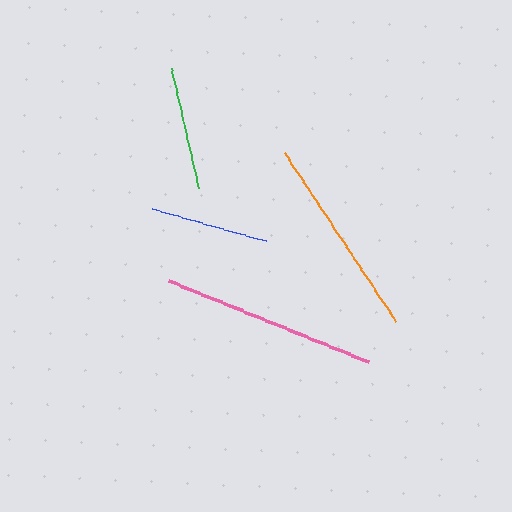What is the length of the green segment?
The green segment is approximately 124 pixels long.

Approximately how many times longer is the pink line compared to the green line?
The pink line is approximately 1.7 times the length of the green line.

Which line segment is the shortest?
The blue line is the shortest at approximately 118 pixels.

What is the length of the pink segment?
The pink segment is approximately 216 pixels long.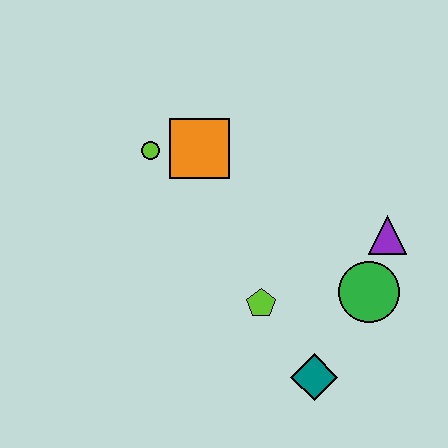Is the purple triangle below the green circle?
No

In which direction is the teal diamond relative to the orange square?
The teal diamond is below the orange square.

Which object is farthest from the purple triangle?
The lime circle is farthest from the purple triangle.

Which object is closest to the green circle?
The purple triangle is closest to the green circle.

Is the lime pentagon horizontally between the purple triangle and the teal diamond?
No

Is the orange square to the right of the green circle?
No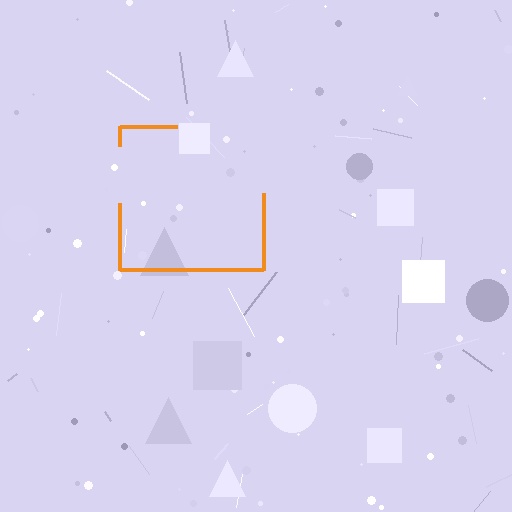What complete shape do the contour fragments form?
The contour fragments form a square.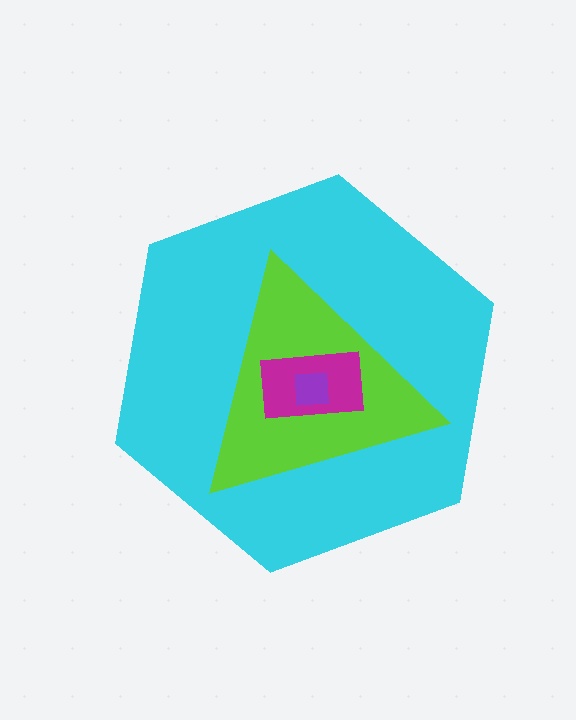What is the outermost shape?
The cyan hexagon.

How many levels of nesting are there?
4.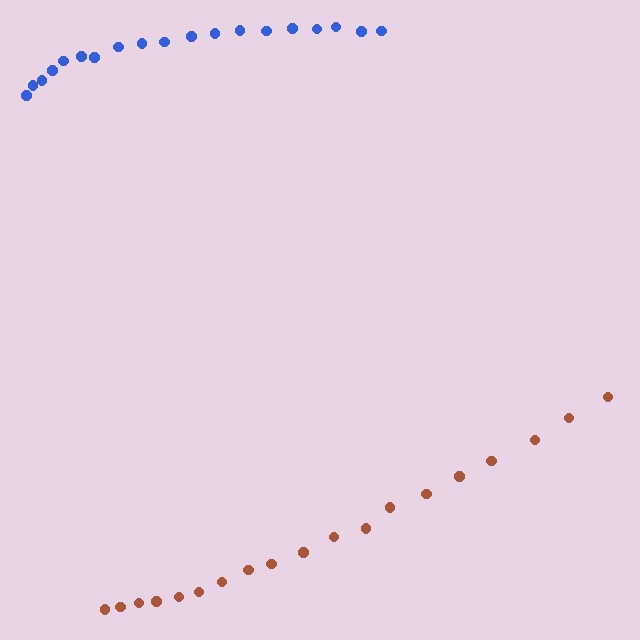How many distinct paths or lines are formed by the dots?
There are 2 distinct paths.